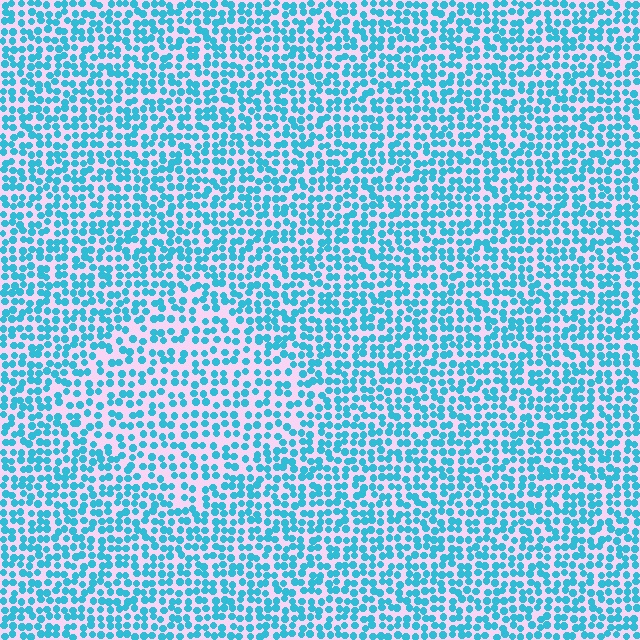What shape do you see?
I see a diamond.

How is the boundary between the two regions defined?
The boundary is defined by a change in element density (approximately 1.4x ratio). All elements are the same color, size, and shape.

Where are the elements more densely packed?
The elements are more densely packed outside the diamond boundary.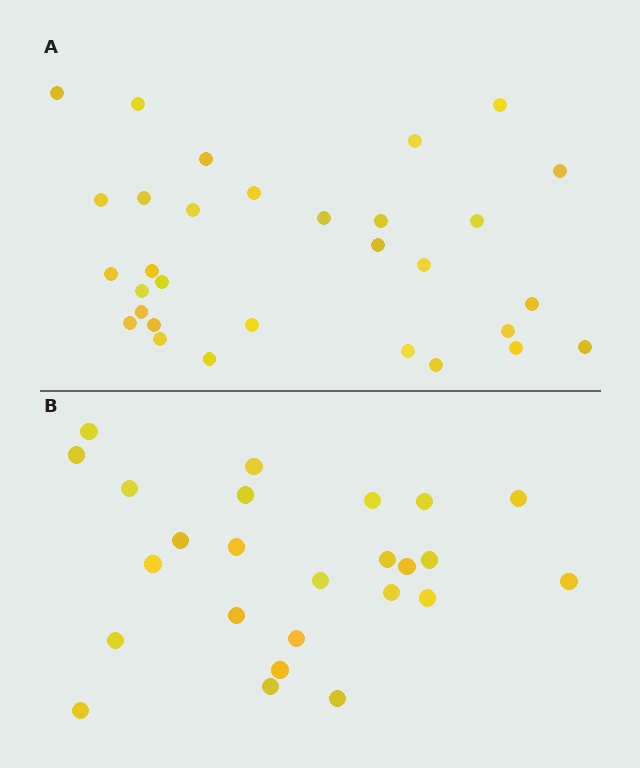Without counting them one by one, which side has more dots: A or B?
Region A (the top region) has more dots.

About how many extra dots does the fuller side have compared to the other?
Region A has about 6 more dots than region B.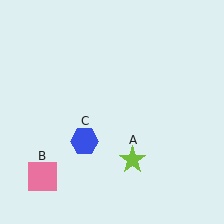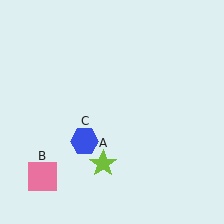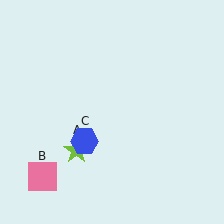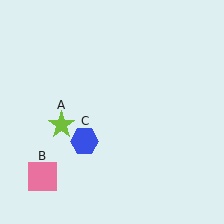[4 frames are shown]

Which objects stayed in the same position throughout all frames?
Pink square (object B) and blue hexagon (object C) remained stationary.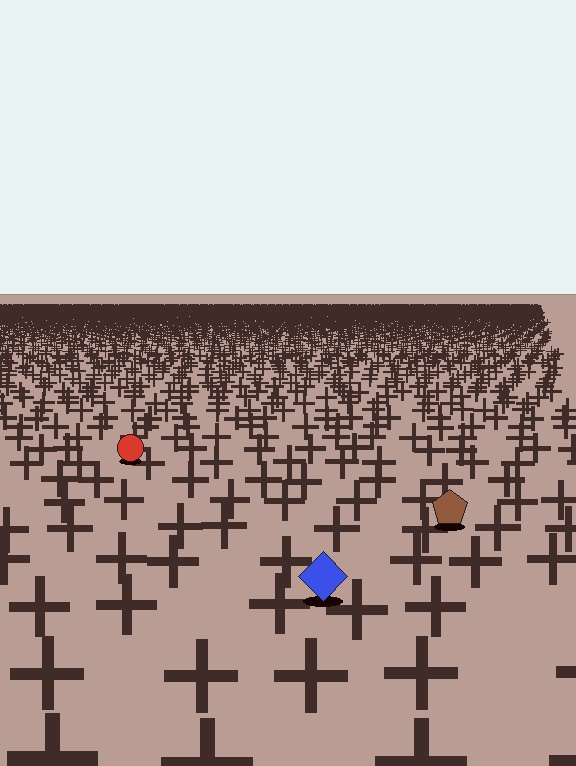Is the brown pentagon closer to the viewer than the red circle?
Yes. The brown pentagon is closer — you can tell from the texture gradient: the ground texture is coarser near it.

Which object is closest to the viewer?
The blue diamond is closest. The texture marks near it are larger and more spread out.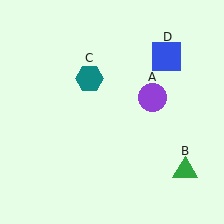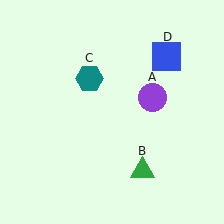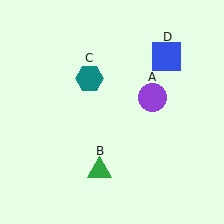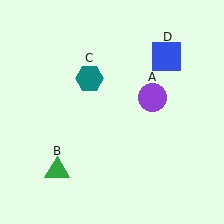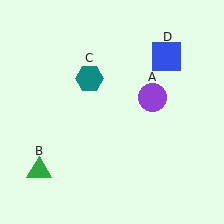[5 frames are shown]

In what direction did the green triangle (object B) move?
The green triangle (object B) moved left.